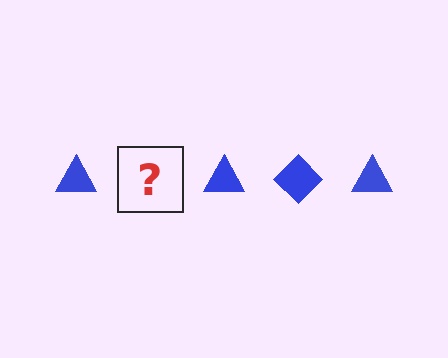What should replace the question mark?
The question mark should be replaced with a blue diamond.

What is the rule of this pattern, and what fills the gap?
The rule is that the pattern cycles through triangle, diamond shapes in blue. The gap should be filled with a blue diamond.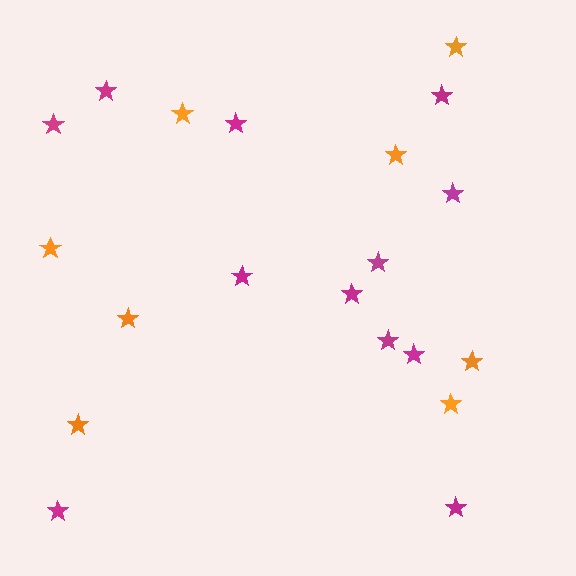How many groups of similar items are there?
There are 2 groups: one group of orange stars (8) and one group of magenta stars (12).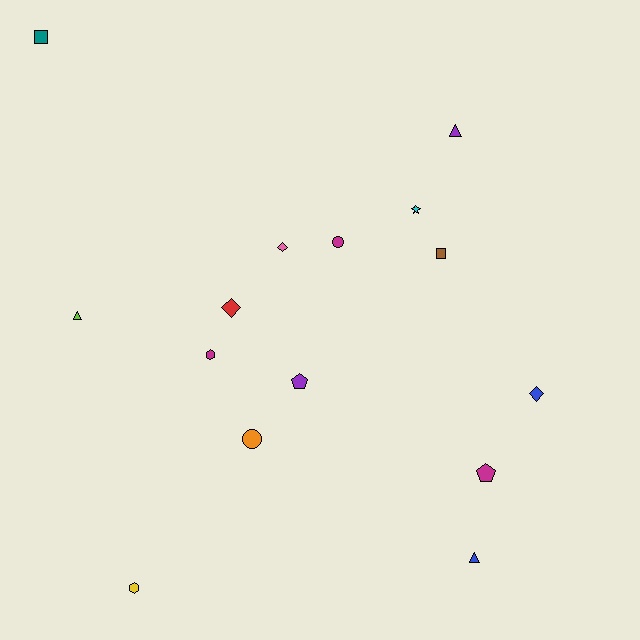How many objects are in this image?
There are 15 objects.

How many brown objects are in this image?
There is 1 brown object.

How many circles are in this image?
There are 2 circles.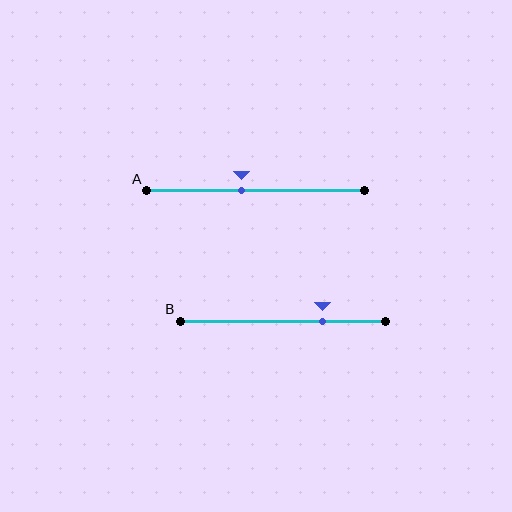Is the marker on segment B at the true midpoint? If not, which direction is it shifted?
No, the marker on segment B is shifted to the right by about 19% of the segment length.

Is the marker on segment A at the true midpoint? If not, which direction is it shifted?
No, the marker on segment A is shifted to the left by about 6% of the segment length.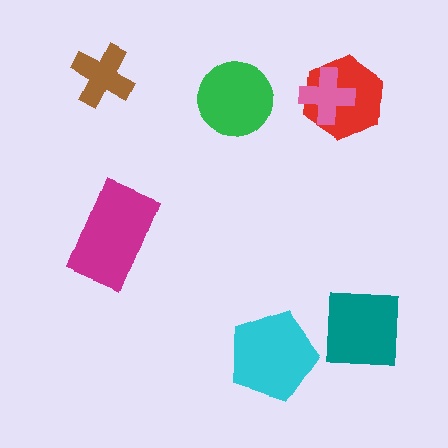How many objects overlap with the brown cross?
0 objects overlap with the brown cross.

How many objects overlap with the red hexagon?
1 object overlaps with the red hexagon.